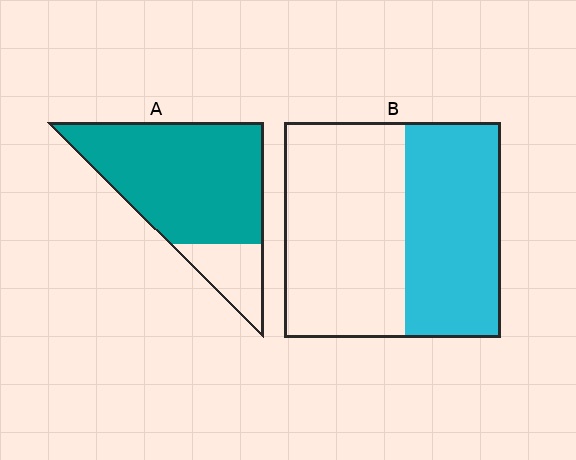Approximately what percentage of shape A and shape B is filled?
A is approximately 80% and B is approximately 45%.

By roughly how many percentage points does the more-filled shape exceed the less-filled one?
By roughly 35 percentage points (A over B).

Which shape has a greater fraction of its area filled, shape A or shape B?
Shape A.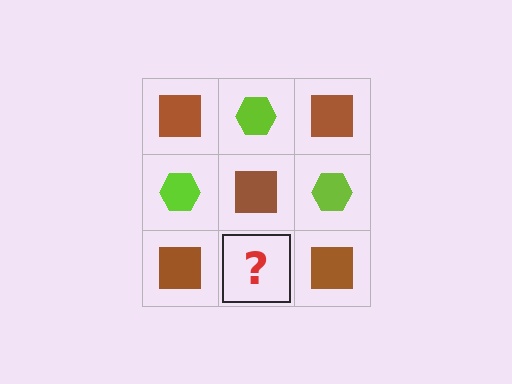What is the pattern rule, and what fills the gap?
The rule is that it alternates brown square and lime hexagon in a checkerboard pattern. The gap should be filled with a lime hexagon.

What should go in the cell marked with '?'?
The missing cell should contain a lime hexagon.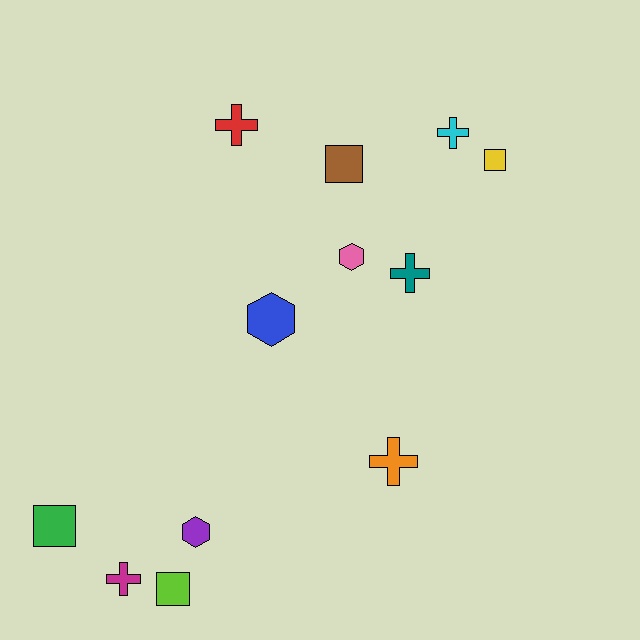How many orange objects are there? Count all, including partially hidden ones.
There is 1 orange object.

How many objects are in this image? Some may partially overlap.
There are 12 objects.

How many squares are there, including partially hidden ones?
There are 4 squares.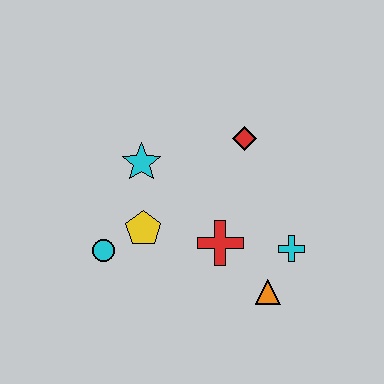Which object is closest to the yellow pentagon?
The cyan circle is closest to the yellow pentagon.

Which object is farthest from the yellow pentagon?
The cyan cross is farthest from the yellow pentagon.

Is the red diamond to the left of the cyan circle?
No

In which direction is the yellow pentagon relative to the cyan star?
The yellow pentagon is below the cyan star.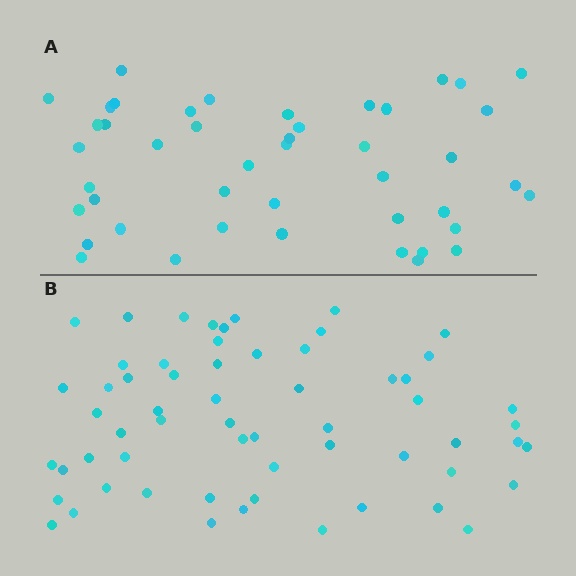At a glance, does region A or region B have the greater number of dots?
Region B (the bottom region) has more dots.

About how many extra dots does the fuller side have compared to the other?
Region B has approximately 15 more dots than region A.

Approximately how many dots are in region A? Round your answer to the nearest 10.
About 40 dots. (The exact count is 45, which rounds to 40.)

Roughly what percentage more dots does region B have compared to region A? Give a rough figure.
About 35% more.